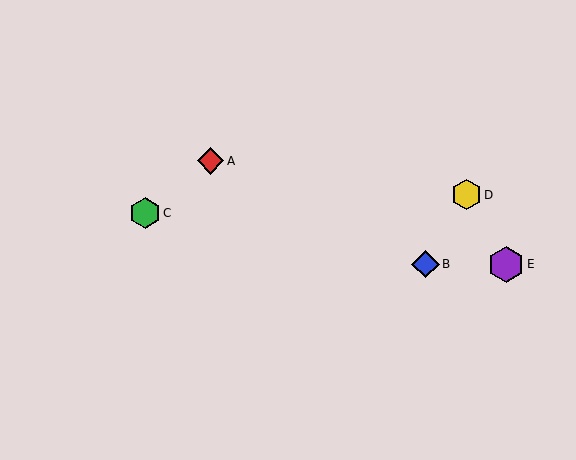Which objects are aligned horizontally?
Objects B, E are aligned horizontally.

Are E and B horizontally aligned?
Yes, both are at y≈264.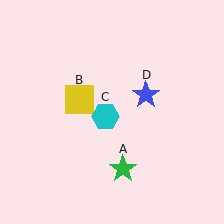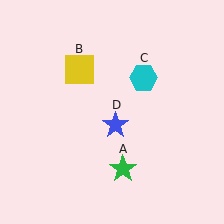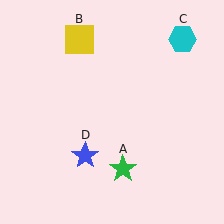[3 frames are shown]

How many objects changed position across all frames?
3 objects changed position: yellow square (object B), cyan hexagon (object C), blue star (object D).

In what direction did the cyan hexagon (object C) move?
The cyan hexagon (object C) moved up and to the right.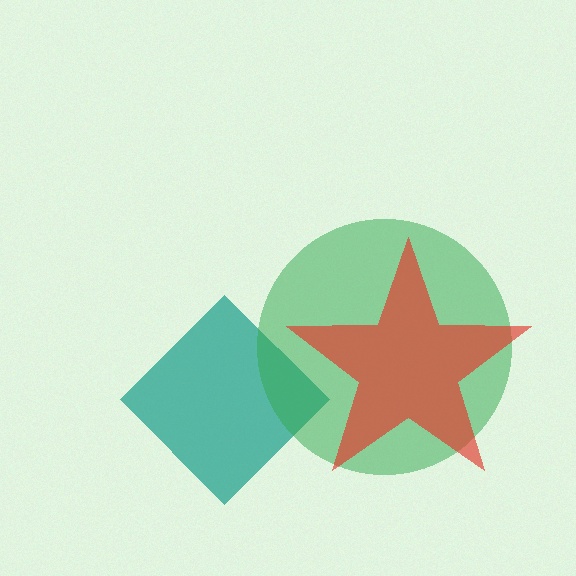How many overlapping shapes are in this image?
There are 3 overlapping shapes in the image.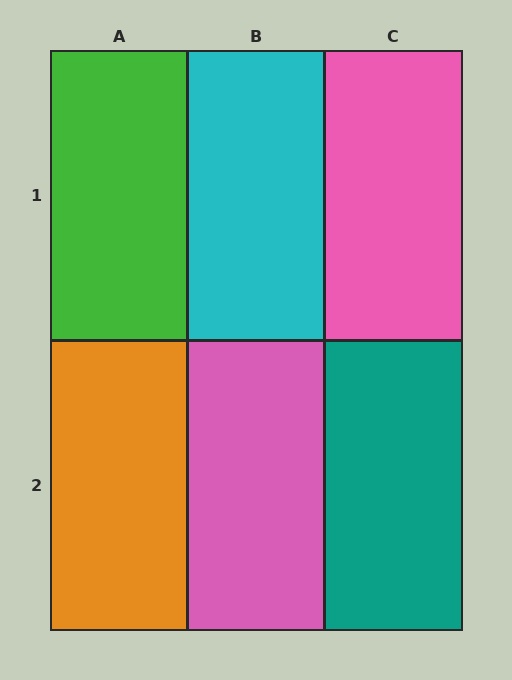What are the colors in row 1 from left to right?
Green, cyan, pink.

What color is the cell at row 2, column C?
Teal.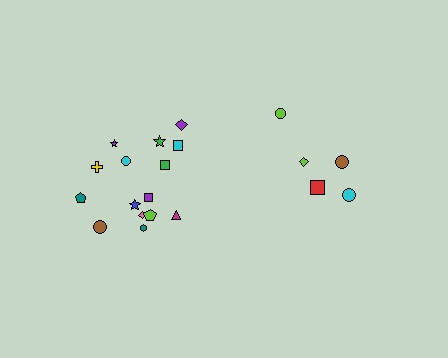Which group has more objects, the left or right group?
The left group.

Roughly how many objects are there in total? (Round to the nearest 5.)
Roughly 20 objects in total.